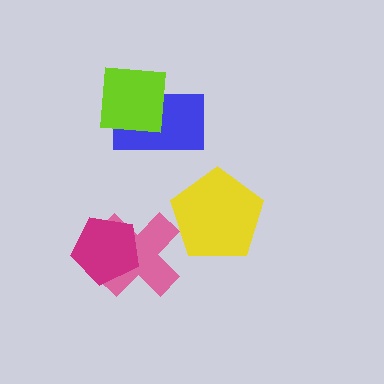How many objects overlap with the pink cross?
1 object overlaps with the pink cross.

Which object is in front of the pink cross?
The magenta pentagon is in front of the pink cross.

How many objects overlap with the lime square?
1 object overlaps with the lime square.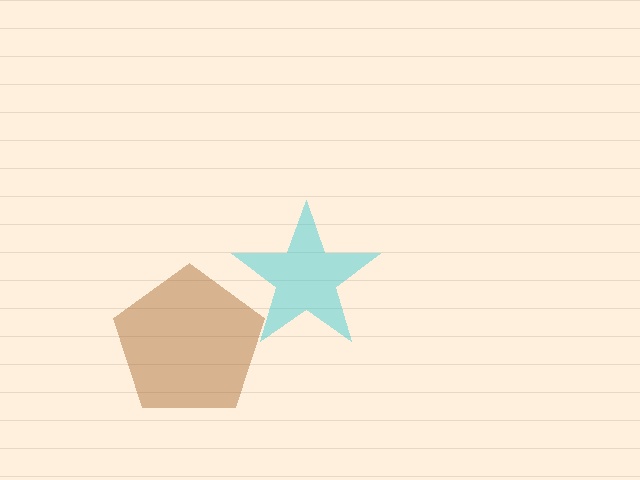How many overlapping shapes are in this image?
There are 2 overlapping shapes in the image.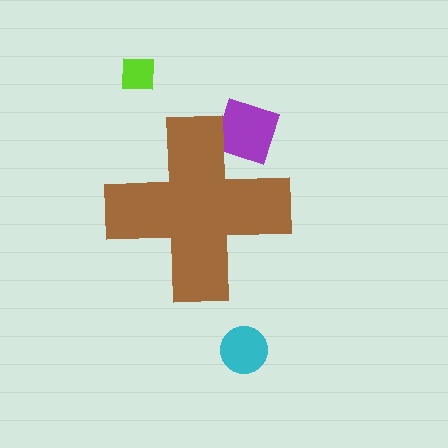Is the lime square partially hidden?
No, the lime square is fully visible.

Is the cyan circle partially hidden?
No, the cyan circle is fully visible.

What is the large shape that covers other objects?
A brown cross.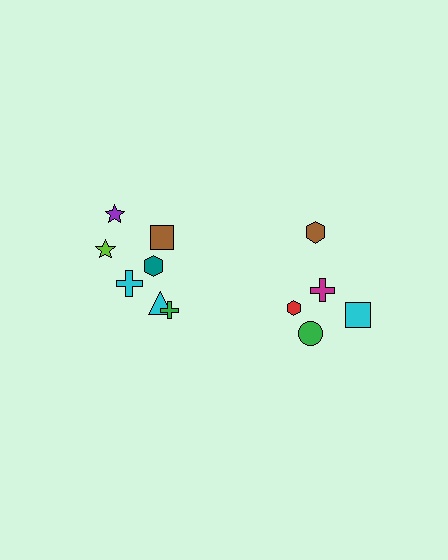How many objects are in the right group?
There are 5 objects.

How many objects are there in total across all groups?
There are 12 objects.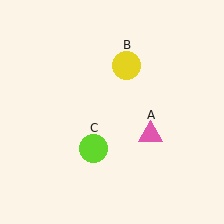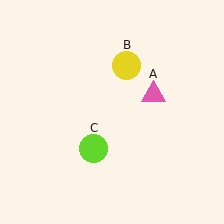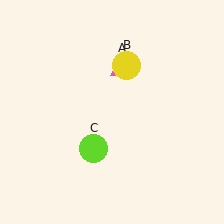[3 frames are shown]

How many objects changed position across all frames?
1 object changed position: pink triangle (object A).